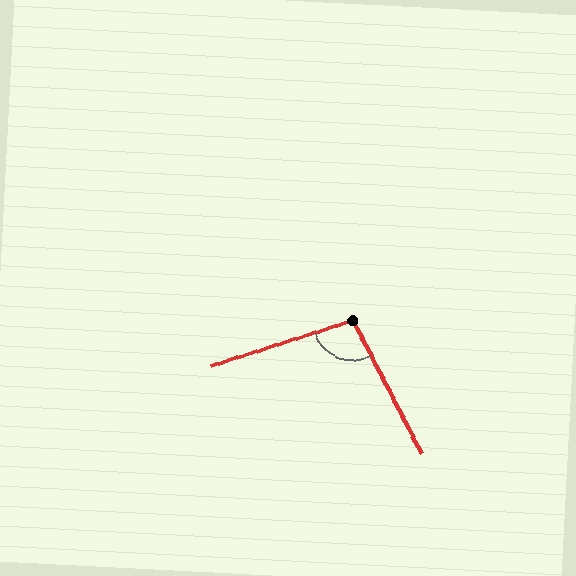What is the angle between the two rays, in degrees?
Approximately 100 degrees.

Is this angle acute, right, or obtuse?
It is obtuse.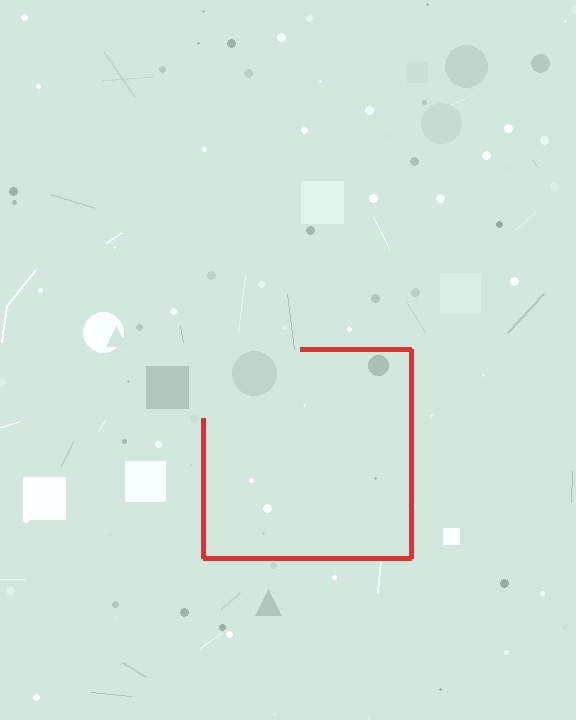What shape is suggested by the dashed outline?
The dashed outline suggests a square.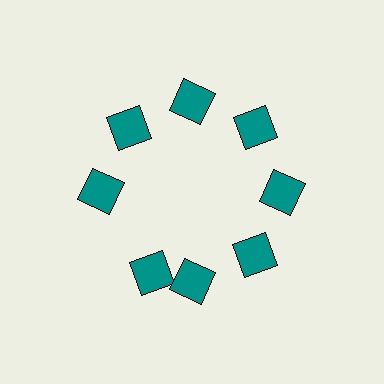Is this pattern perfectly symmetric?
No. The 8 teal diamonds are arranged in a ring, but one element near the 8 o'clock position is rotated out of alignment along the ring, breaking the 8-fold rotational symmetry.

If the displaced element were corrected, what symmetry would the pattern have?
It would have 8-fold rotational symmetry — the pattern would map onto itself every 45 degrees.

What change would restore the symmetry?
The symmetry would be restored by rotating it back into even spacing with its neighbors so that all 8 diamonds sit at equal angles and equal distance from the center.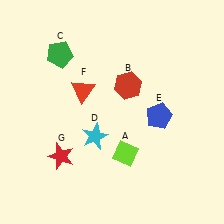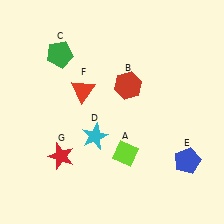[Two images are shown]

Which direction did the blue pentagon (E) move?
The blue pentagon (E) moved down.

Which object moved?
The blue pentagon (E) moved down.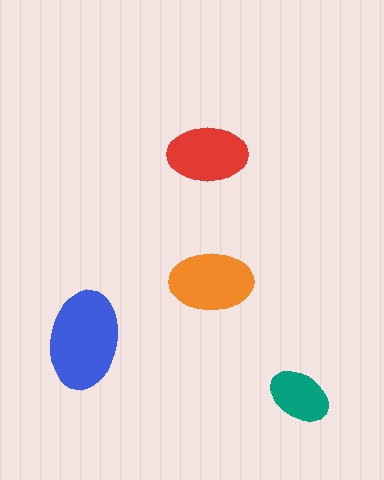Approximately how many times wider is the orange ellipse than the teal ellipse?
About 1.5 times wider.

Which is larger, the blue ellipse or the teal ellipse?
The blue one.